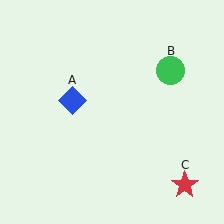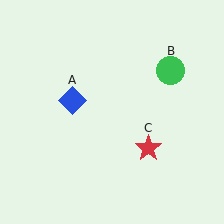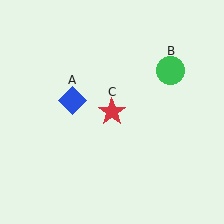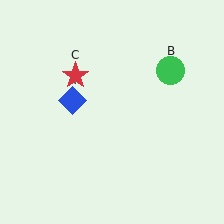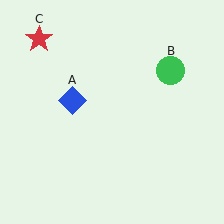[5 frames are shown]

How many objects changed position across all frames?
1 object changed position: red star (object C).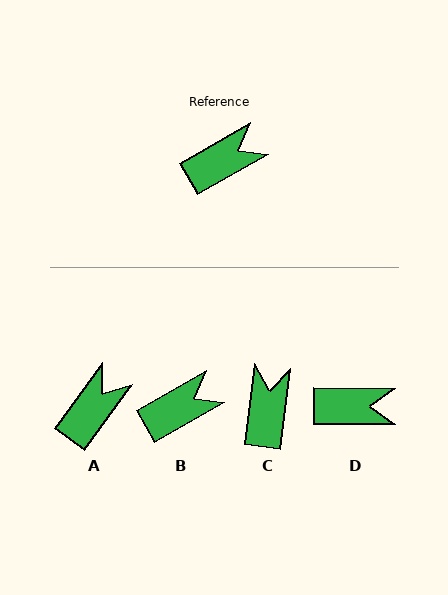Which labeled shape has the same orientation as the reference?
B.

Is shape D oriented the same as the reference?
No, it is off by about 30 degrees.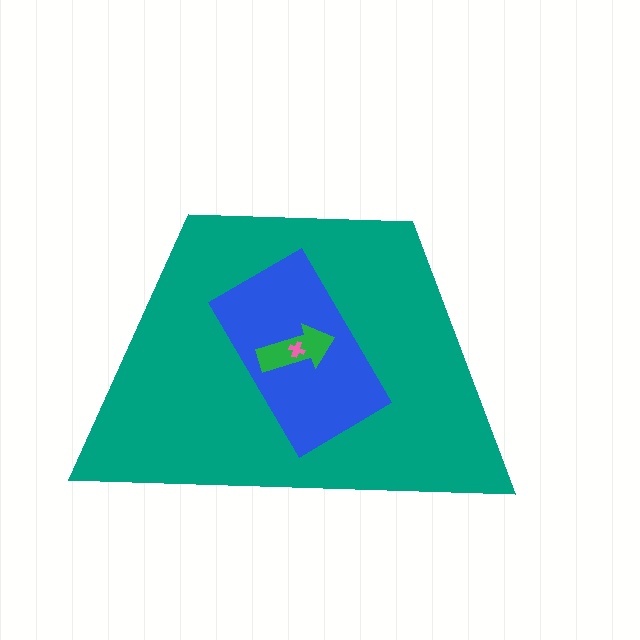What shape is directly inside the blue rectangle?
The green arrow.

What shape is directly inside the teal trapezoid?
The blue rectangle.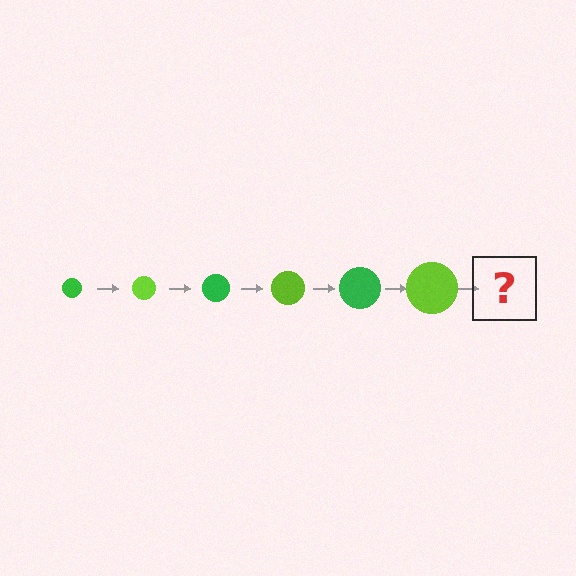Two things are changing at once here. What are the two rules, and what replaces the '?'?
The two rules are that the circle grows larger each step and the color cycles through green and lime. The '?' should be a green circle, larger than the previous one.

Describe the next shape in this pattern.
It should be a green circle, larger than the previous one.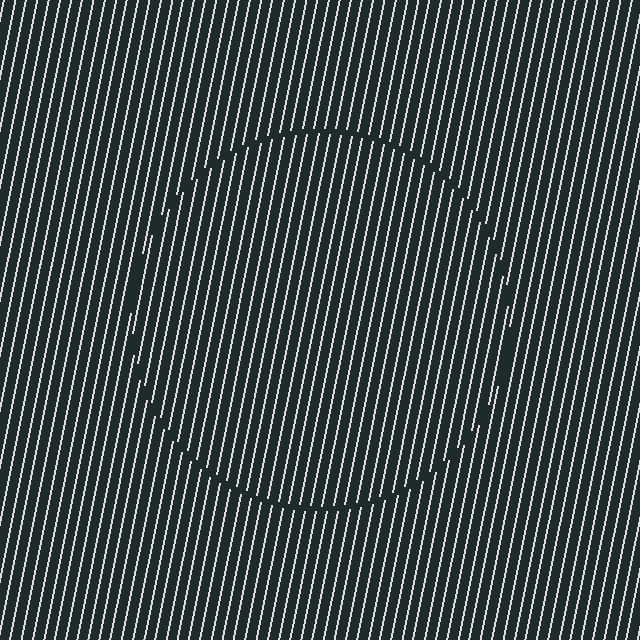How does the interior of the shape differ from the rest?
The interior of the shape contains the same grating, shifted by half a period — the contour is defined by the phase discontinuity where line-ends from the inner and outer gratings abut.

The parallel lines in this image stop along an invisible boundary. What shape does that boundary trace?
An illusory circle. The interior of the shape contains the same grating, shifted by half a period — the contour is defined by the phase discontinuity where line-ends from the inner and outer gratings abut.